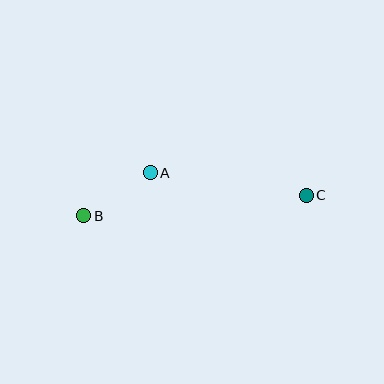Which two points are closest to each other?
Points A and B are closest to each other.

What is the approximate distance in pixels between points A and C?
The distance between A and C is approximately 158 pixels.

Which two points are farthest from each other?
Points B and C are farthest from each other.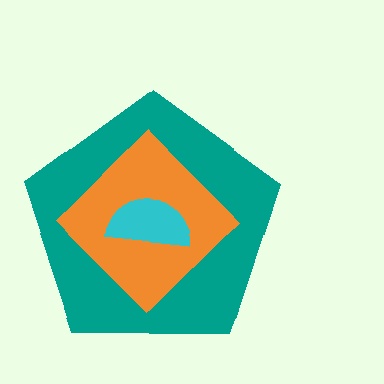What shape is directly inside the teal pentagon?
The orange diamond.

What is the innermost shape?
The cyan semicircle.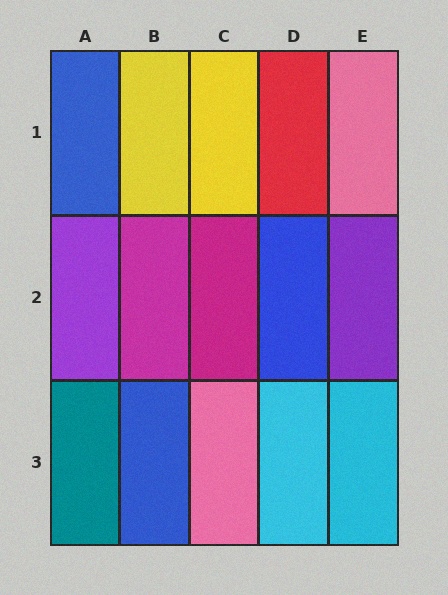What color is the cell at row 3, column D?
Cyan.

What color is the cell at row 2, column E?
Purple.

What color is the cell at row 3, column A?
Teal.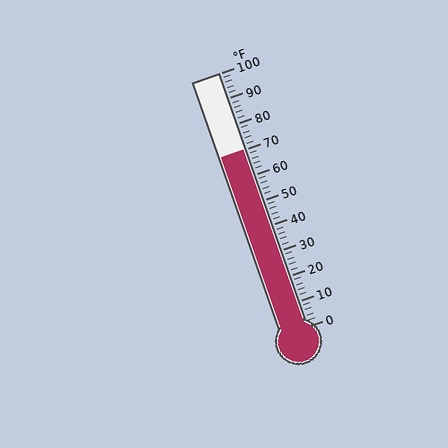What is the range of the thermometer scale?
The thermometer scale ranges from 0°F to 100°F.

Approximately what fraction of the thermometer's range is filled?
The thermometer is filled to approximately 70% of its range.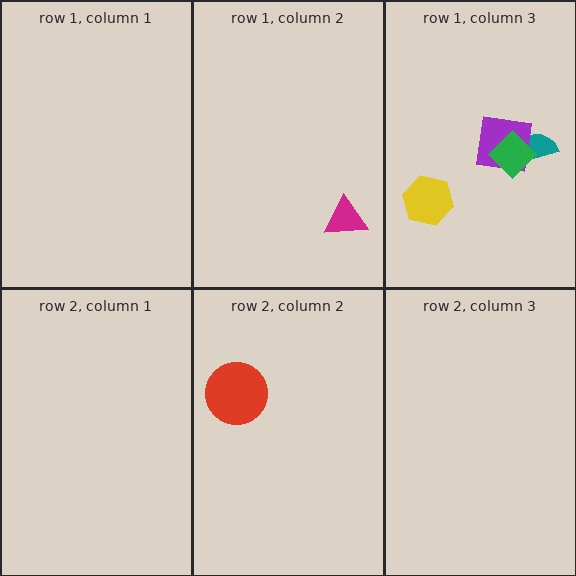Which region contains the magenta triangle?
The row 1, column 2 region.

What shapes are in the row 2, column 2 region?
The red circle.